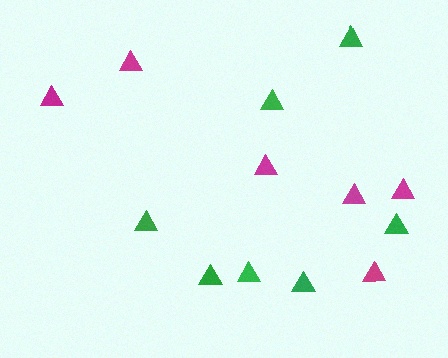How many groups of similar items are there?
There are 2 groups: one group of green triangles (7) and one group of magenta triangles (6).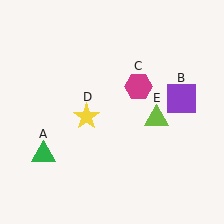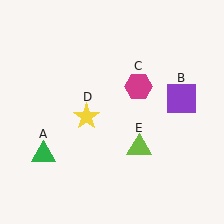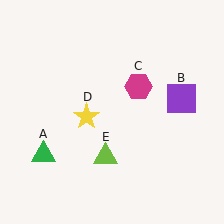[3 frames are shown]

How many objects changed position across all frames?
1 object changed position: lime triangle (object E).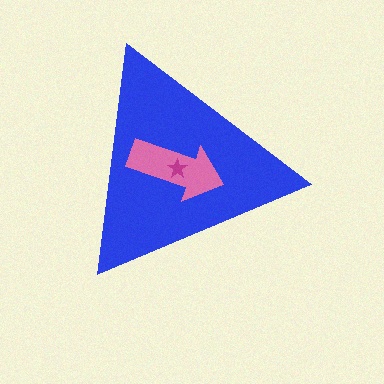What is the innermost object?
The magenta star.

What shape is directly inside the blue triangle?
The pink arrow.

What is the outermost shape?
The blue triangle.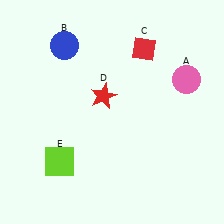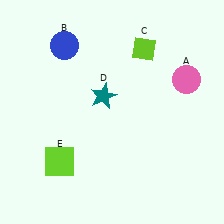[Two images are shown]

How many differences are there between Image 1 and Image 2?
There are 2 differences between the two images.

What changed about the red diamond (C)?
In Image 1, C is red. In Image 2, it changed to lime.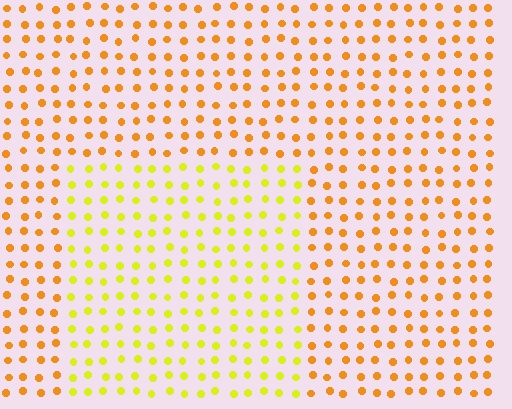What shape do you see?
I see a rectangle.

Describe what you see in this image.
The image is filled with small orange elements in a uniform arrangement. A rectangle-shaped region is visible where the elements are tinted to a slightly different hue, forming a subtle color boundary.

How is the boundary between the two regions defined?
The boundary is defined purely by a slight shift in hue (about 34 degrees). Spacing, size, and orientation are identical on both sides.